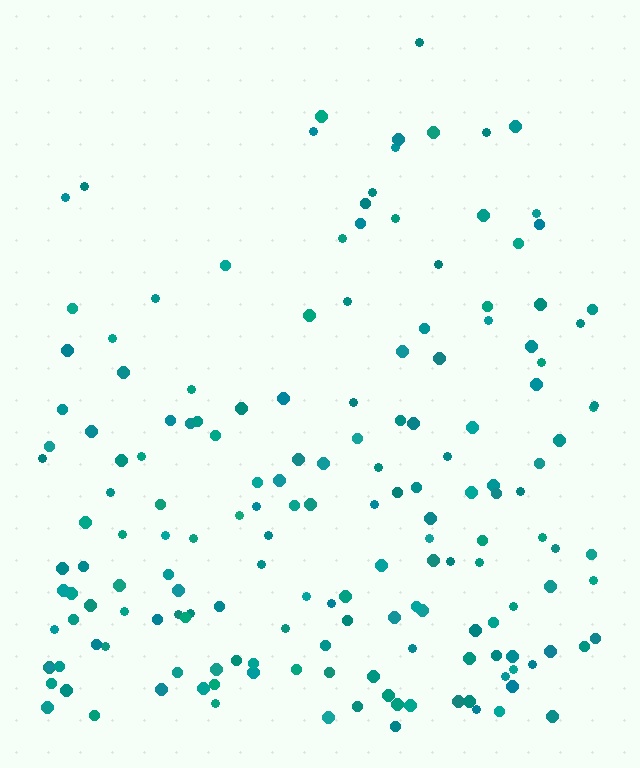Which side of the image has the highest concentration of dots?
The bottom.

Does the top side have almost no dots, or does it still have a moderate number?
Still a moderate number, just noticeably fewer than the bottom.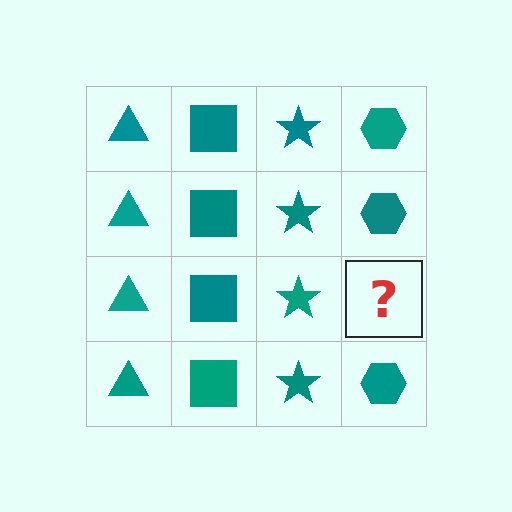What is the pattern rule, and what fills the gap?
The rule is that each column has a consistent shape. The gap should be filled with a teal hexagon.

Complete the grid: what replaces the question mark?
The question mark should be replaced with a teal hexagon.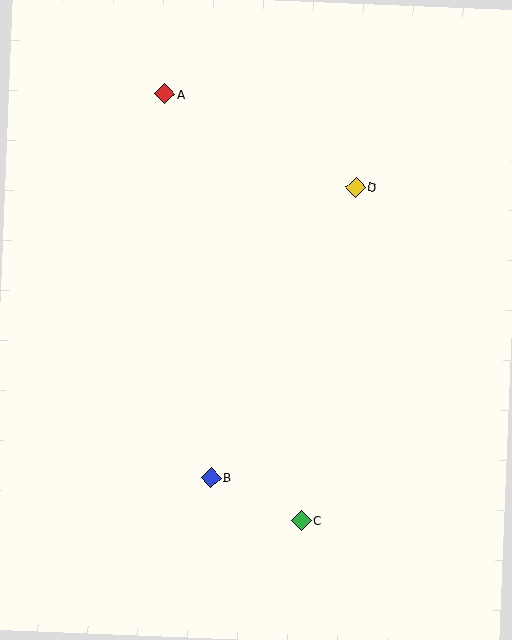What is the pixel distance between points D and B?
The distance between D and B is 325 pixels.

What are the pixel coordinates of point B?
Point B is at (211, 478).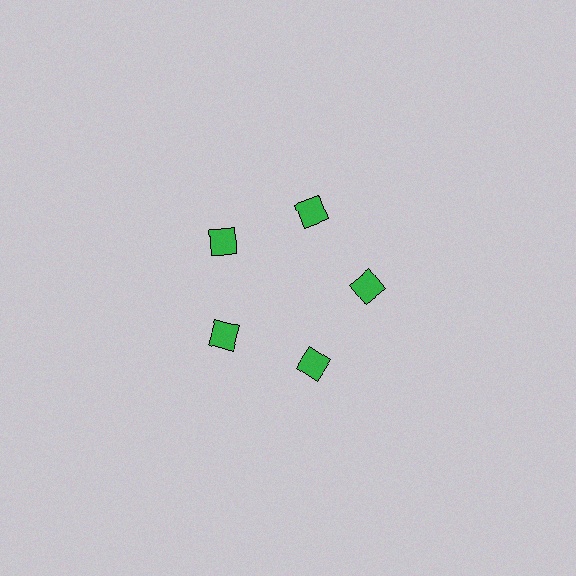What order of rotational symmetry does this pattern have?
This pattern has 5-fold rotational symmetry.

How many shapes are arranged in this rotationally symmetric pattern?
There are 5 shapes, arranged in 5 groups of 1.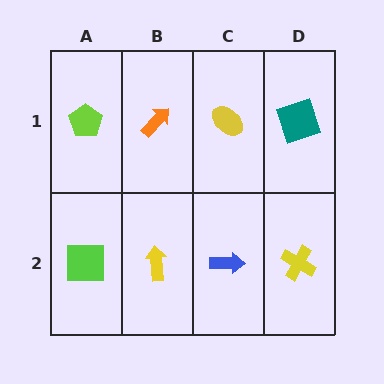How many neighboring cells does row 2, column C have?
3.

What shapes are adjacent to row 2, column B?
An orange arrow (row 1, column B), a lime square (row 2, column A), a blue arrow (row 2, column C).